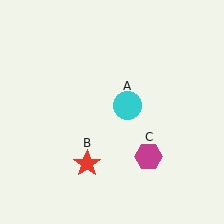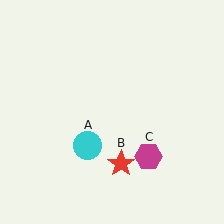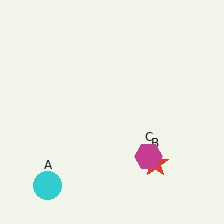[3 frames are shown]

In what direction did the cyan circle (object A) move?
The cyan circle (object A) moved down and to the left.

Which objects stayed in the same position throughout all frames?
Magenta hexagon (object C) remained stationary.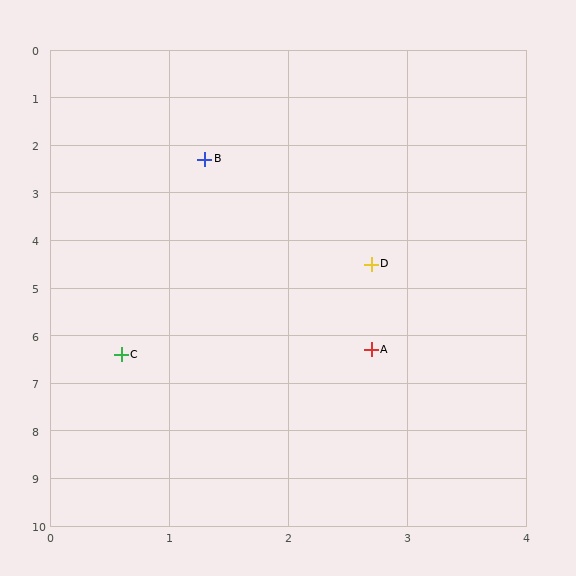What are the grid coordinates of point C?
Point C is at approximately (0.6, 6.4).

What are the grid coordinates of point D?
Point D is at approximately (2.7, 4.5).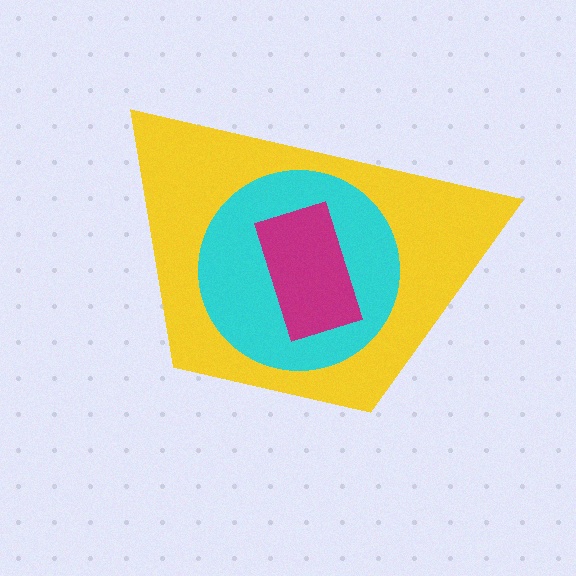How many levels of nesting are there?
3.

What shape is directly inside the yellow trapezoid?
The cyan circle.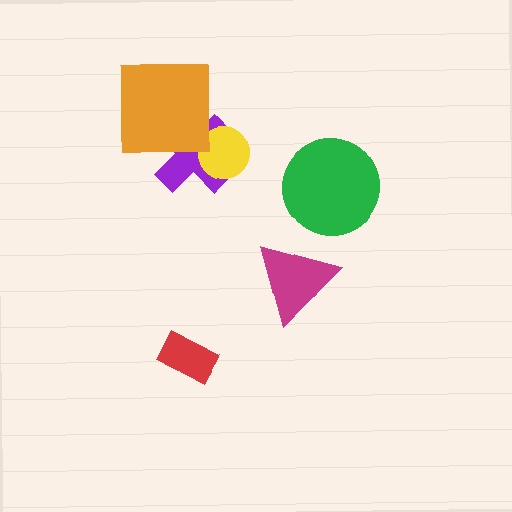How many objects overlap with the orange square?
1 object overlaps with the orange square.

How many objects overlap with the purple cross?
2 objects overlap with the purple cross.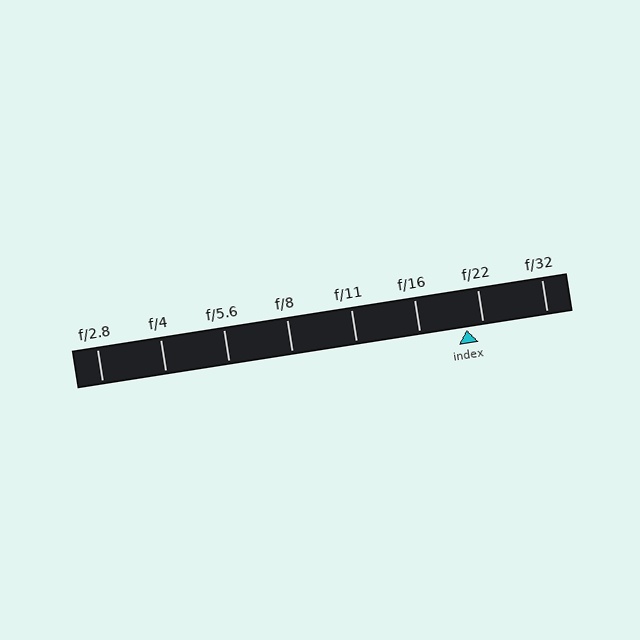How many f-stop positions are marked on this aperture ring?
There are 8 f-stop positions marked.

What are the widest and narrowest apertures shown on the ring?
The widest aperture shown is f/2.8 and the narrowest is f/32.